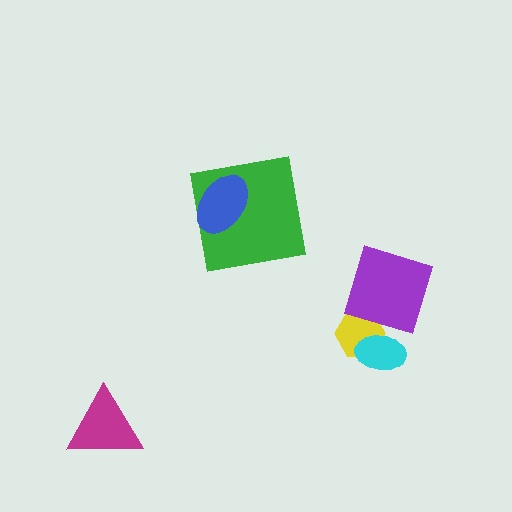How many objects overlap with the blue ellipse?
1 object overlaps with the blue ellipse.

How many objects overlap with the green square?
1 object overlaps with the green square.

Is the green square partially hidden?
Yes, it is partially covered by another shape.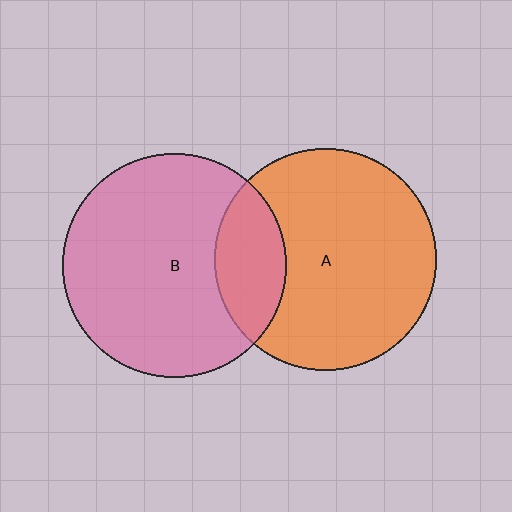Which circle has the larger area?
Circle B (pink).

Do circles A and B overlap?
Yes.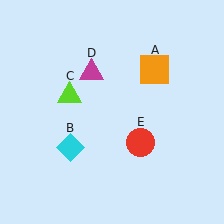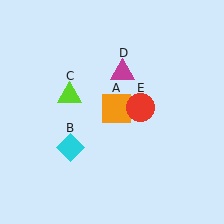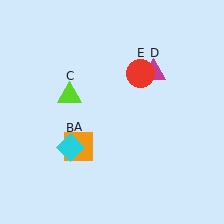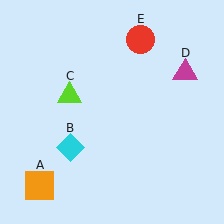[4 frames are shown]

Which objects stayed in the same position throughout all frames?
Cyan diamond (object B) and lime triangle (object C) remained stationary.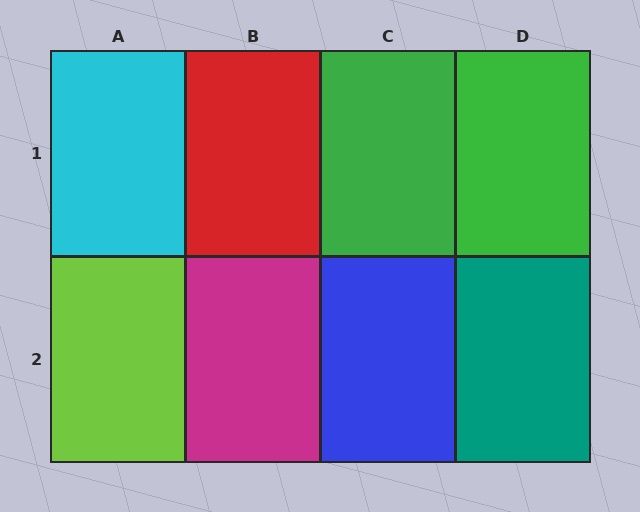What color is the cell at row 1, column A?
Cyan.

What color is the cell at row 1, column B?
Red.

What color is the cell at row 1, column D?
Green.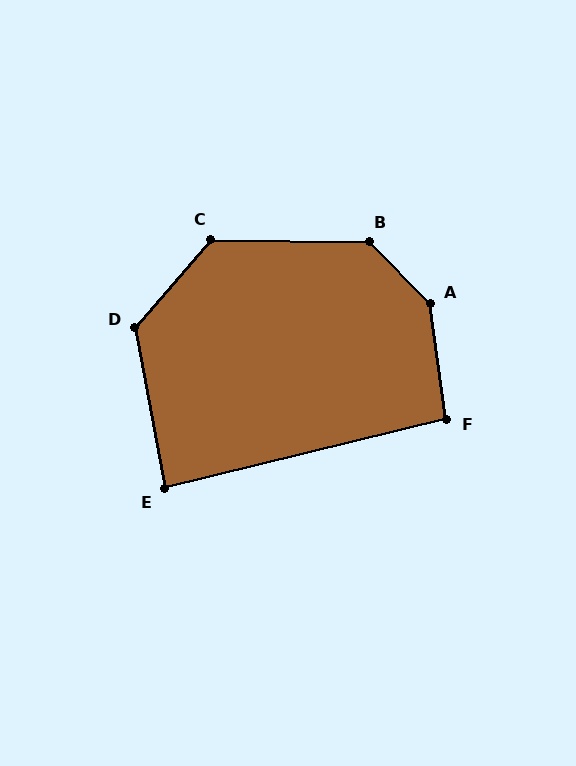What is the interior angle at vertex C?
Approximately 130 degrees (obtuse).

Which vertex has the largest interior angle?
A, at approximately 143 degrees.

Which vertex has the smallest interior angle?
E, at approximately 87 degrees.